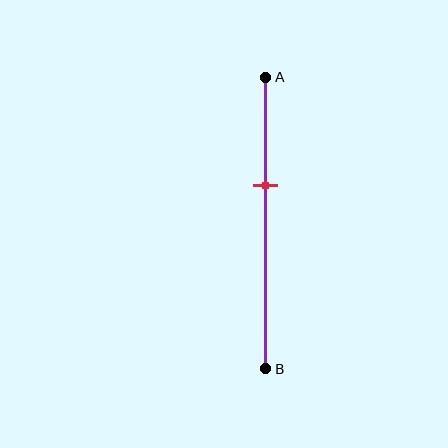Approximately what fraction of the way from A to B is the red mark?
The red mark is approximately 35% of the way from A to B.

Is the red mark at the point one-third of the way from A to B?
No, the mark is at about 35% from A, not at the 33% one-third point.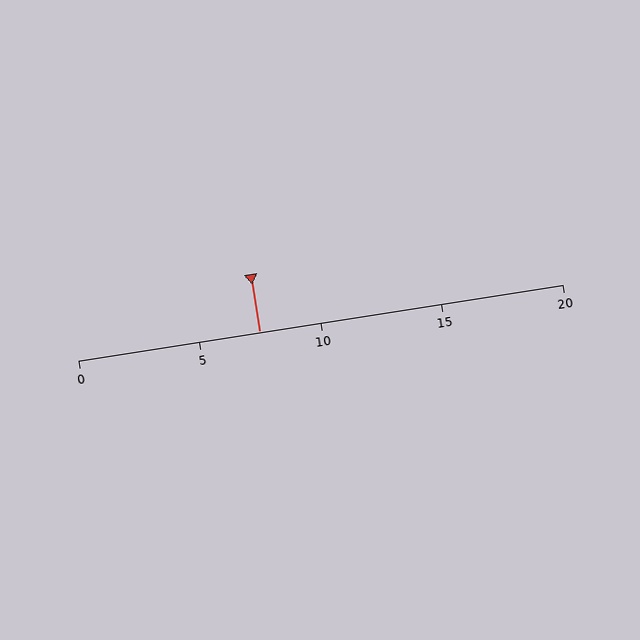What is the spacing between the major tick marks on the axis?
The major ticks are spaced 5 apart.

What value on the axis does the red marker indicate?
The marker indicates approximately 7.5.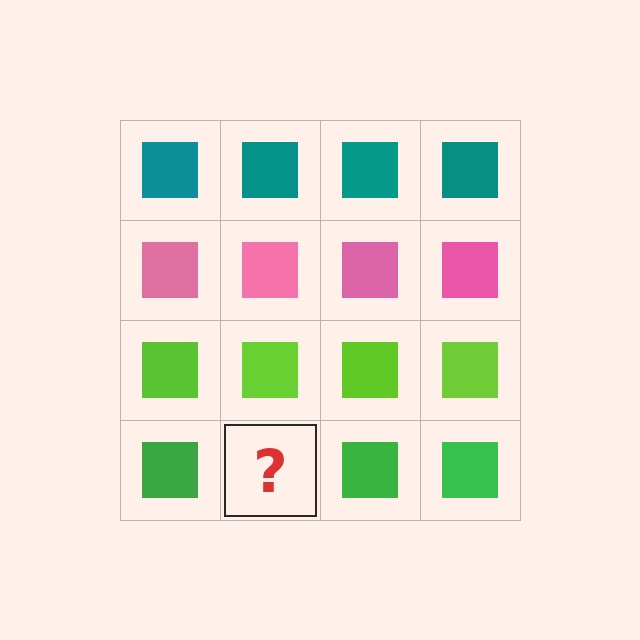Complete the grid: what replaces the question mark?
The question mark should be replaced with a green square.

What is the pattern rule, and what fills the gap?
The rule is that each row has a consistent color. The gap should be filled with a green square.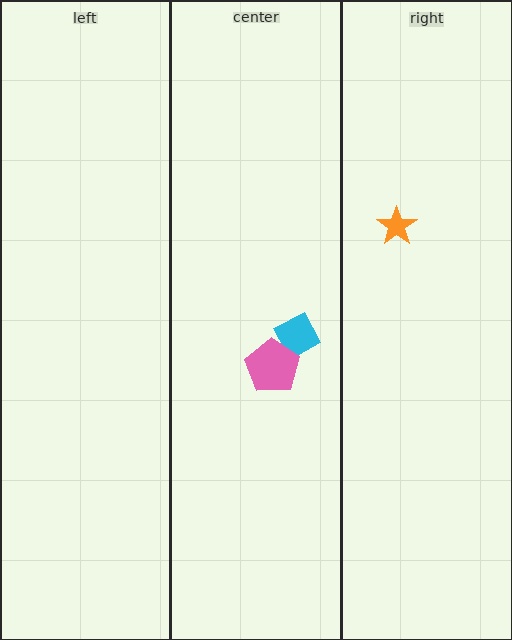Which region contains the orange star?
The right region.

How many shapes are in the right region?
1.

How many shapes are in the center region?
2.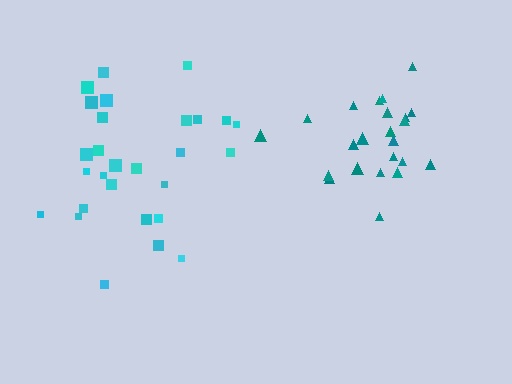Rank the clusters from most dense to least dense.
teal, cyan.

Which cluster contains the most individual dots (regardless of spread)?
Cyan (28).